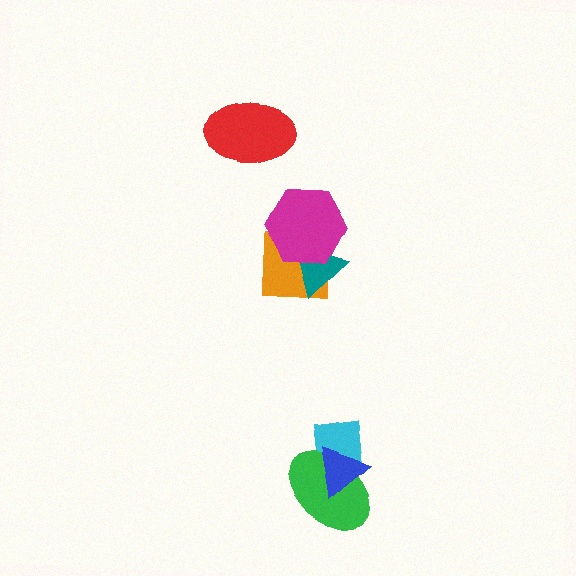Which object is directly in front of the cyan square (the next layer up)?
The green ellipse is directly in front of the cyan square.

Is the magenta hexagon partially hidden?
No, no other shape covers it.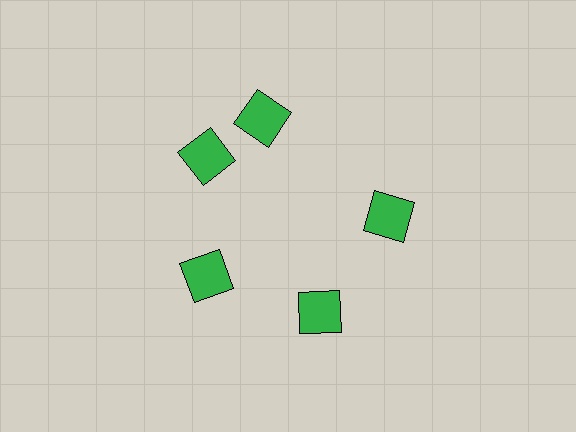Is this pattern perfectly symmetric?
No. The 5 green squares are arranged in a ring, but one element near the 1 o'clock position is rotated out of alignment along the ring, breaking the 5-fold rotational symmetry.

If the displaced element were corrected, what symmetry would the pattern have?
It would have 5-fold rotational symmetry — the pattern would map onto itself every 72 degrees.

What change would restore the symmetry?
The symmetry would be restored by rotating it back into even spacing with its neighbors so that all 5 squares sit at equal angles and equal distance from the center.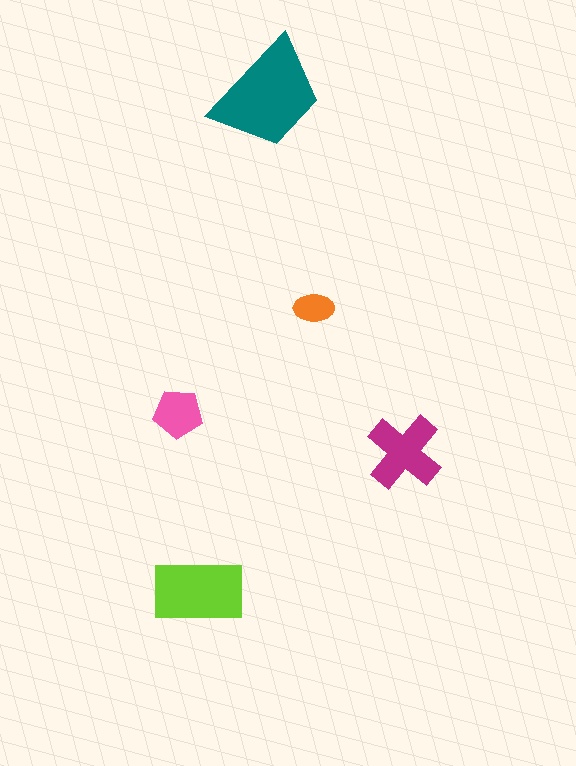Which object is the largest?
The teal trapezoid.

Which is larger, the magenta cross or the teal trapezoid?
The teal trapezoid.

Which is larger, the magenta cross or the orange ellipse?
The magenta cross.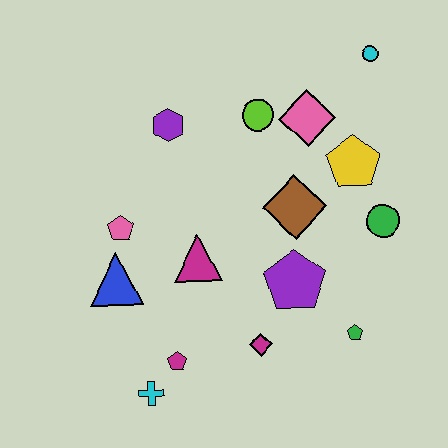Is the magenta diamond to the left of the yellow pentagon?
Yes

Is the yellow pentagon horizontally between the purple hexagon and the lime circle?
No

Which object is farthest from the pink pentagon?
The cyan circle is farthest from the pink pentagon.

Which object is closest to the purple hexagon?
The lime circle is closest to the purple hexagon.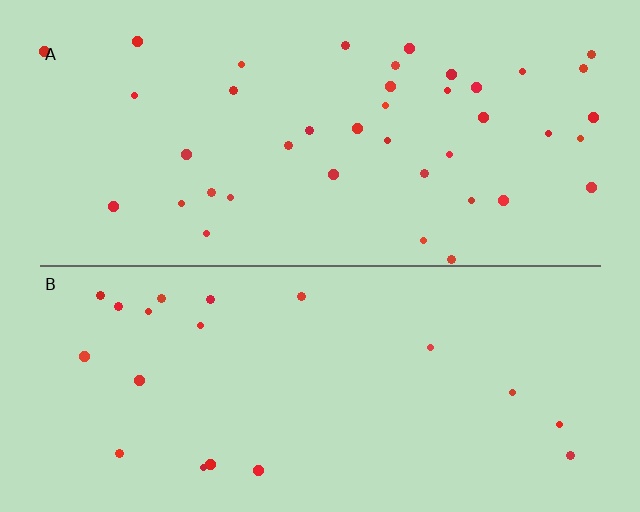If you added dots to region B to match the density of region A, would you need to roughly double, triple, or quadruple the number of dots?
Approximately double.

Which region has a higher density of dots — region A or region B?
A (the top).